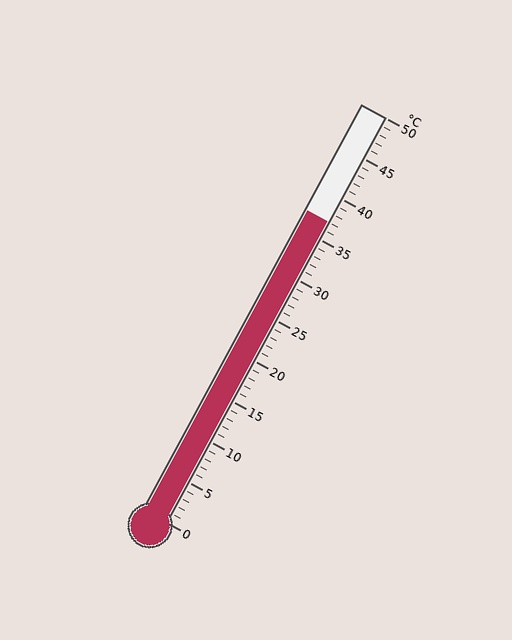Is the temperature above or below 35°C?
The temperature is above 35°C.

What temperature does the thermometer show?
The thermometer shows approximately 37°C.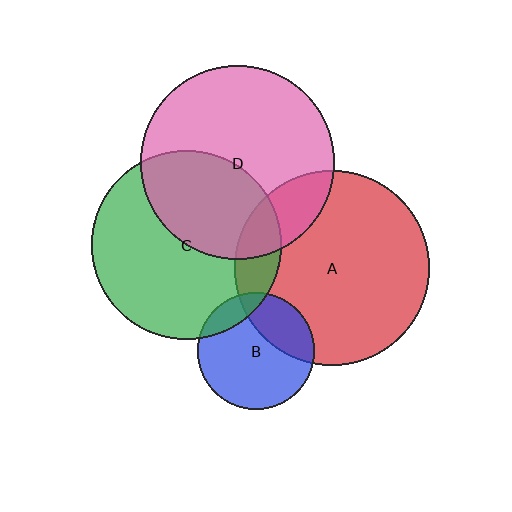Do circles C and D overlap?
Yes.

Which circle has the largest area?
Circle A (red).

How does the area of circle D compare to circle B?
Approximately 2.8 times.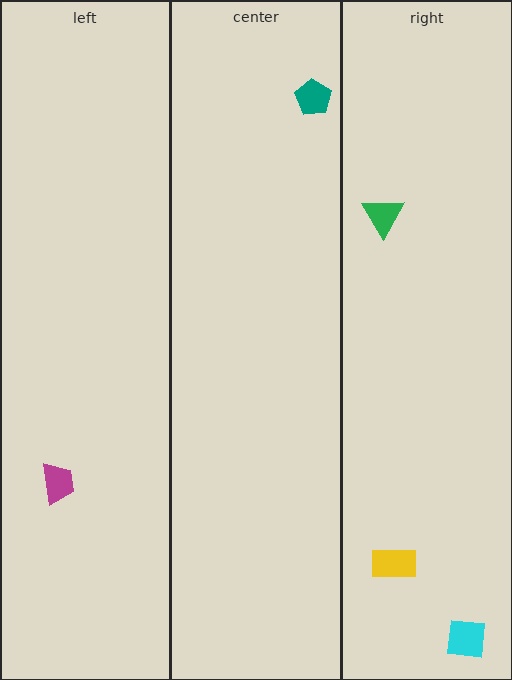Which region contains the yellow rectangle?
The right region.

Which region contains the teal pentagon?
The center region.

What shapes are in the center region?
The teal pentagon.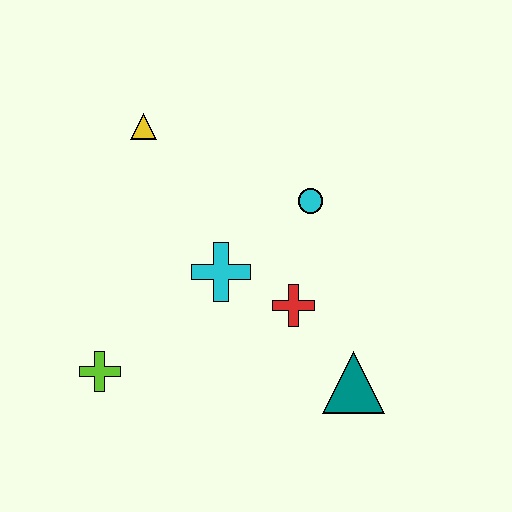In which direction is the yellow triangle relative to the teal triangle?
The yellow triangle is above the teal triangle.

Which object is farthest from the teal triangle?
The yellow triangle is farthest from the teal triangle.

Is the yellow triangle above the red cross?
Yes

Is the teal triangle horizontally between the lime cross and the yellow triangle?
No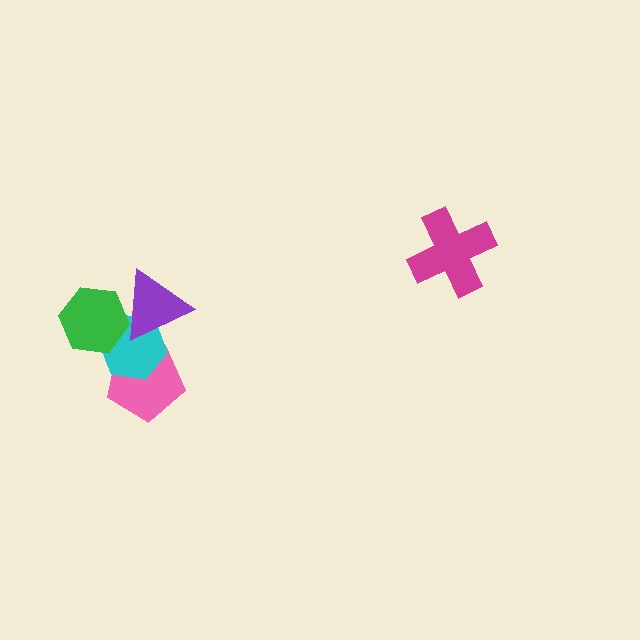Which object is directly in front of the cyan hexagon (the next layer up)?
The purple triangle is directly in front of the cyan hexagon.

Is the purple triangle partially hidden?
Yes, it is partially covered by another shape.